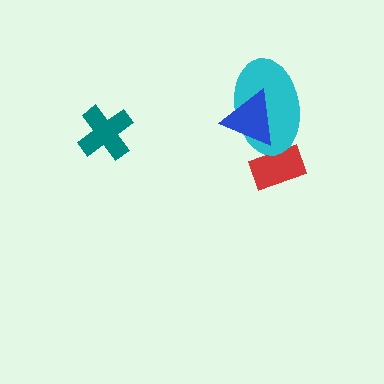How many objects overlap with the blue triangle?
1 object overlaps with the blue triangle.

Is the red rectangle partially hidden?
Yes, it is partially covered by another shape.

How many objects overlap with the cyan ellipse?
2 objects overlap with the cyan ellipse.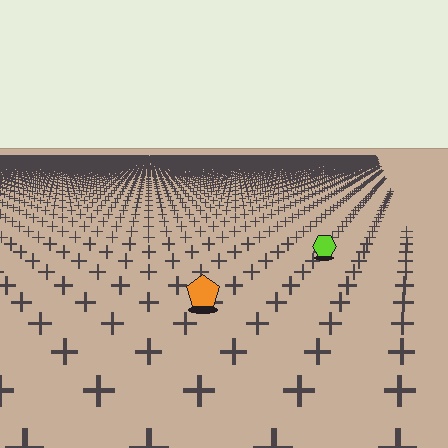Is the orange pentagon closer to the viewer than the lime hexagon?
Yes. The orange pentagon is closer — you can tell from the texture gradient: the ground texture is coarser near it.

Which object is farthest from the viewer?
The lime hexagon is farthest from the viewer. It appears smaller and the ground texture around it is denser.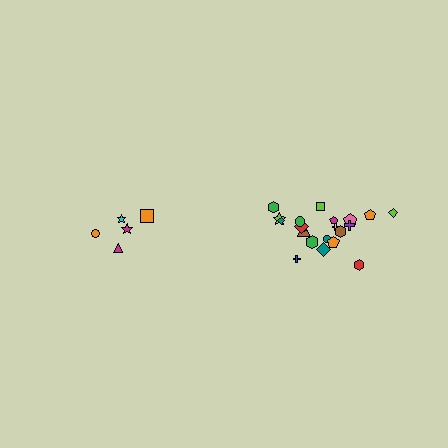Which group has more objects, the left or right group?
The right group.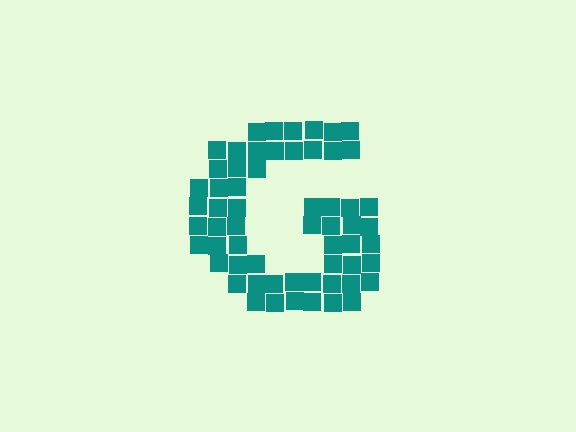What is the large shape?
The large shape is the letter G.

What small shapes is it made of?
It is made of small squares.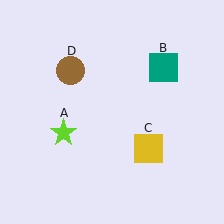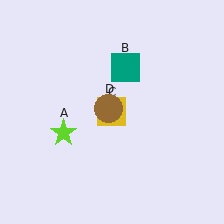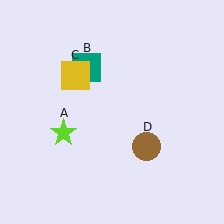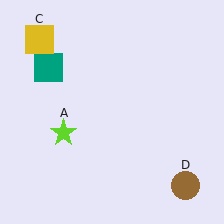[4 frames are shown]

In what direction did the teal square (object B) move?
The teal square (object B) moved left.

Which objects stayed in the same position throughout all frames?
Lime star (object A) remained stationary.